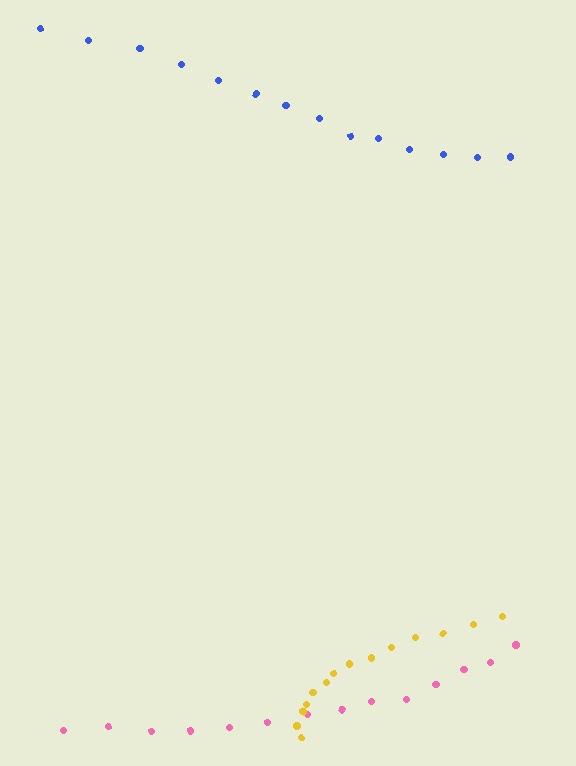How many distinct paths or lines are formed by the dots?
There are 3 distinct paths.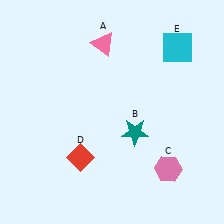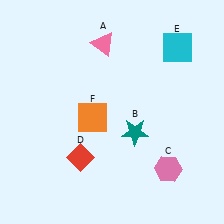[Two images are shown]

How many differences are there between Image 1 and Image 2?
There is 1 difference between the two images.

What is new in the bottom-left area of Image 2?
An orange square (F) was added in the bottom-left area of Image 2.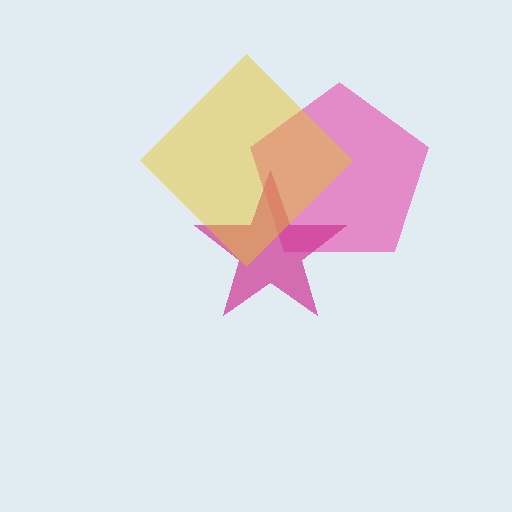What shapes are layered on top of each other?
The layered shapes are: a pink pentagon, a magenta star, a yellow diamond.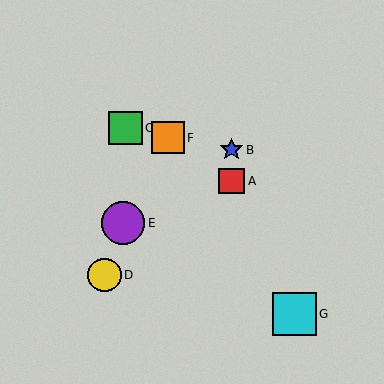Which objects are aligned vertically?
Objects A, B are aligned vertically.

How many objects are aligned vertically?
2 objects (A, B) are aligned vertically.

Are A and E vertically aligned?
No, A is at x≈232 and E is at x≈123.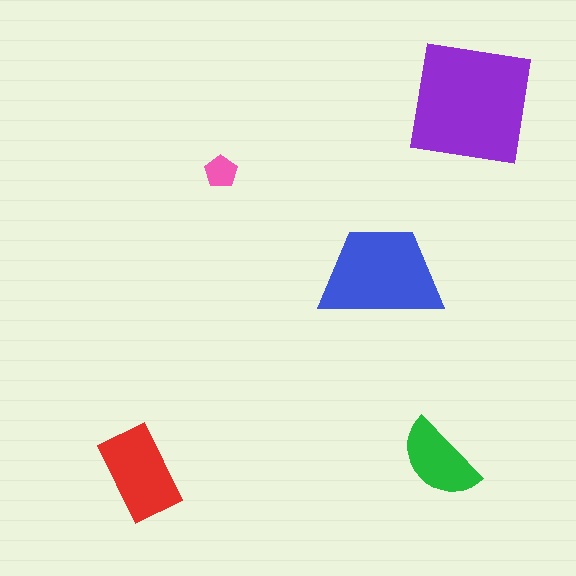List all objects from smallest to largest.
The pink pentagon, the green semicircle, the red rectangle, the blue trapezoid, the purple square.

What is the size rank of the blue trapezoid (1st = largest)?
2nd.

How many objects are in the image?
There are 5 objects in the image.